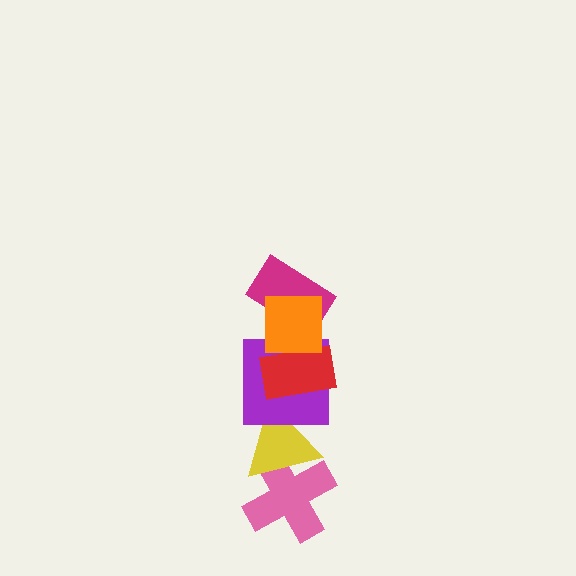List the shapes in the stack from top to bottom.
From top to bottom: the orange square, the magenta rectangle, the red rectangle, the purple square, the yellow triangle, the pink cross.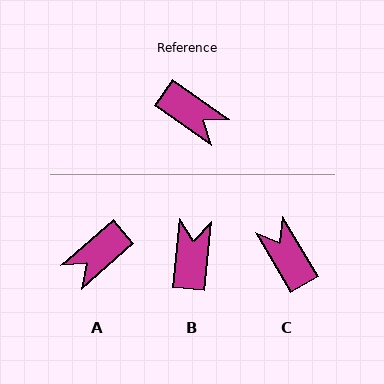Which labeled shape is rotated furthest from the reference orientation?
C, about 156 degrees away.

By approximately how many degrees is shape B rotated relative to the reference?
Approximately 119 degrees counter-clockwise.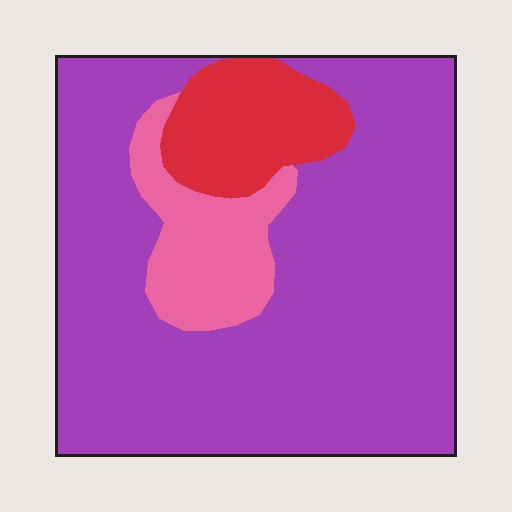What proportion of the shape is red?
Red covers around 10% of the shape.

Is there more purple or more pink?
Purple.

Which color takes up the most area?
Purple, at roughly 75%.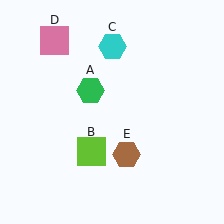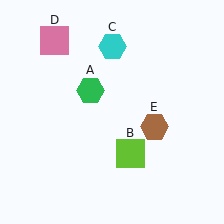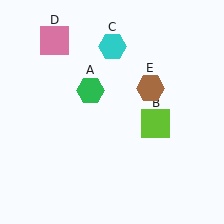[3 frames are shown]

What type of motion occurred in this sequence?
The lime square (object B), brown hexagon (object E) rotated counterclockwise around the center of the scene.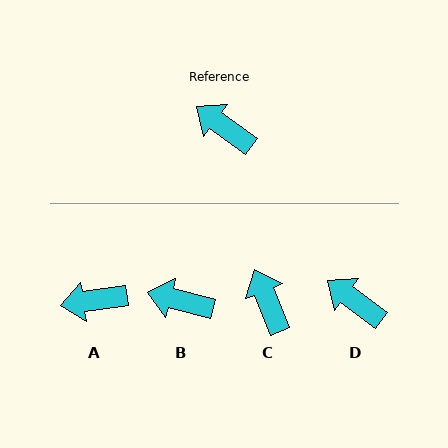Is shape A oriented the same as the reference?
No, it is off by about 44 degrees.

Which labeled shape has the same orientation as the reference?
D.